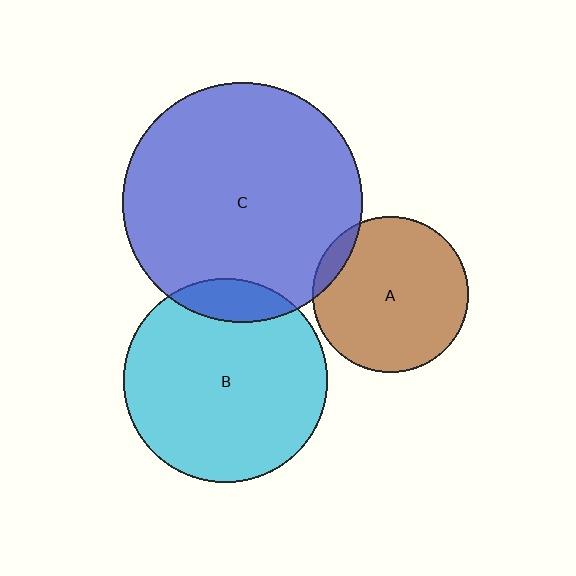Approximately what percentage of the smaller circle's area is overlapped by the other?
Approximately 10%.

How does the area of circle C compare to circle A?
Approximately 2.4 times.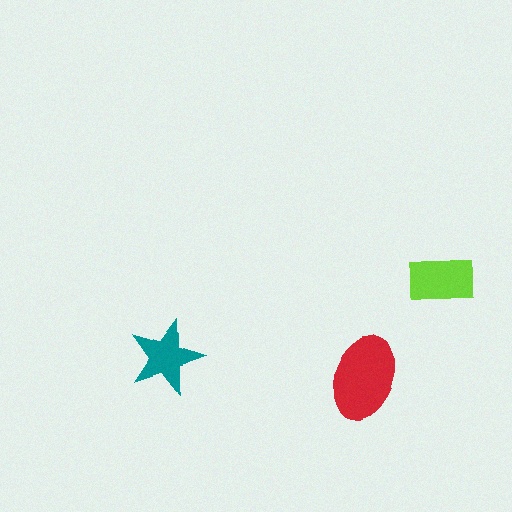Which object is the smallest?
The teal star.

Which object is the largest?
The red ellipse.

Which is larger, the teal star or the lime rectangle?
The lime rectangle.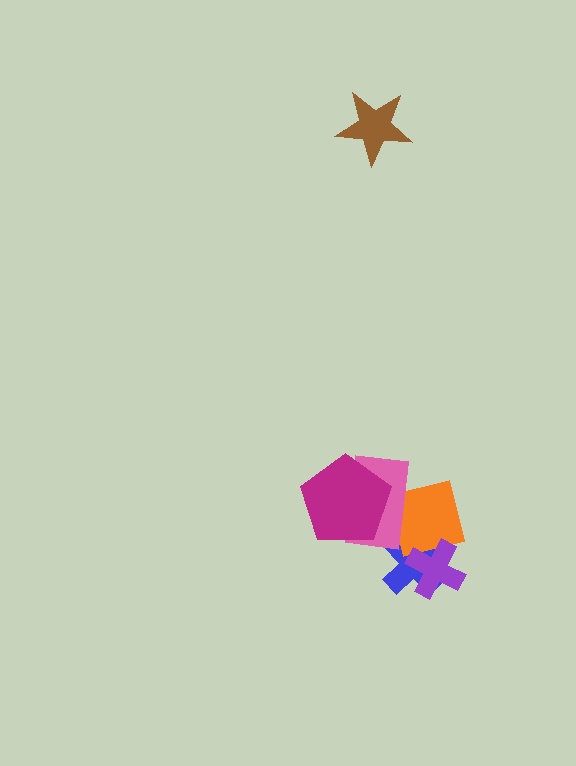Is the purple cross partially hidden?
No, no other shape covers it.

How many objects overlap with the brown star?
0 objects overlap with the brown star.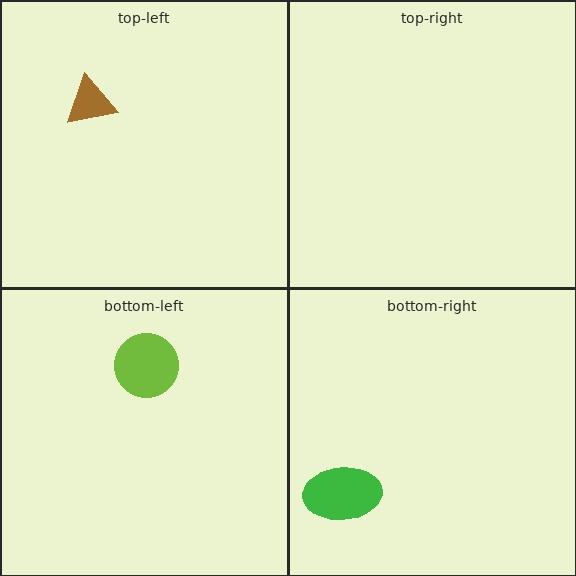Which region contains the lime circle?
The bottom-left region.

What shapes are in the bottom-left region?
The lime circle.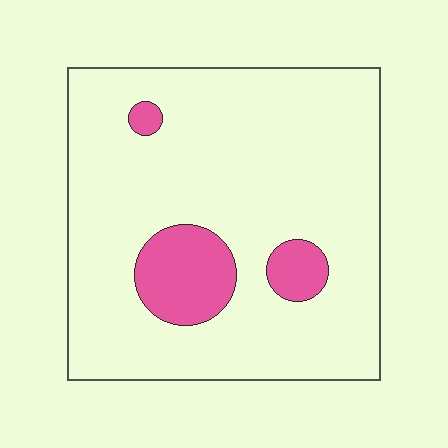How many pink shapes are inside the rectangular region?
3.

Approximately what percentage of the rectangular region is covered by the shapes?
Approximately 10%.